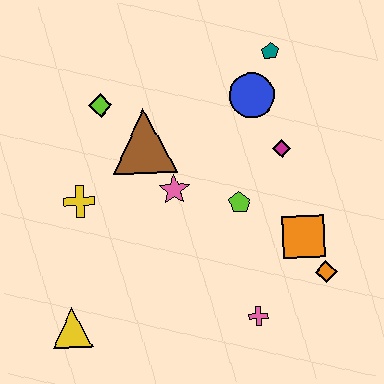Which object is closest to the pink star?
The brown triangle is closest to the pink star.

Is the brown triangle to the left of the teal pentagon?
Yes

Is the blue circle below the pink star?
No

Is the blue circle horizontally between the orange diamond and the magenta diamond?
No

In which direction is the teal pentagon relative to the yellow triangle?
The teal pentagon is above the yellow triangle.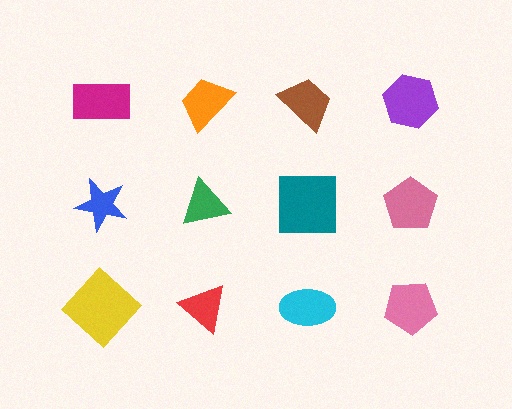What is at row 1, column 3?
A brown trapezoid.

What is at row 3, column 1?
A yellow diamond.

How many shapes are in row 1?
4 shapes.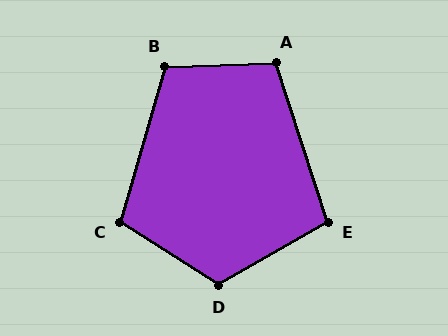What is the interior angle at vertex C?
Approximately 106 degrees (obtuse).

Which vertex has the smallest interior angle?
E, at approximately 102 degrees.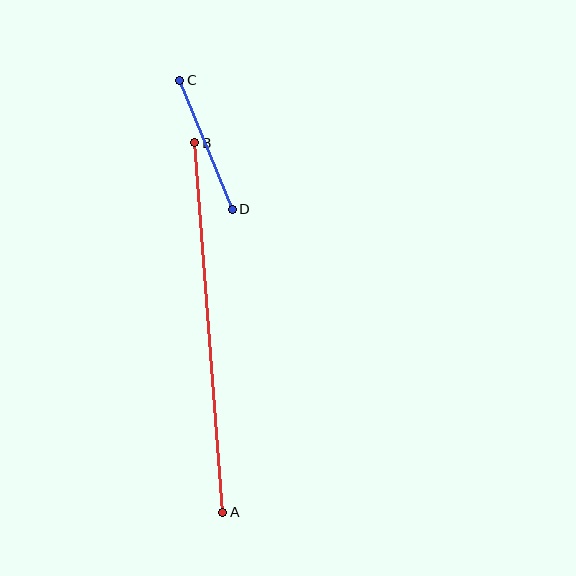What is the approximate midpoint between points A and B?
The midpoint is at approximately (209, 328) pixels.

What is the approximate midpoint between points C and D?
The midpoint is at approximately (206, 145) pixels.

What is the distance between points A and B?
The distance is approximately 370 pixels.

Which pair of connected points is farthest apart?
Points A and B are farthest apart.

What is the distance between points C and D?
The distance is approximately 139 pixels.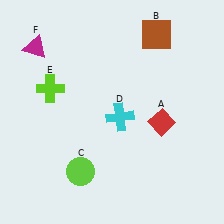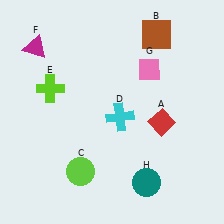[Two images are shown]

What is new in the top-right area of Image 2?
A pink diamond (G) was added in the top-right area of Image 2.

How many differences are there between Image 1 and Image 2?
There are 2 differences between the two images.